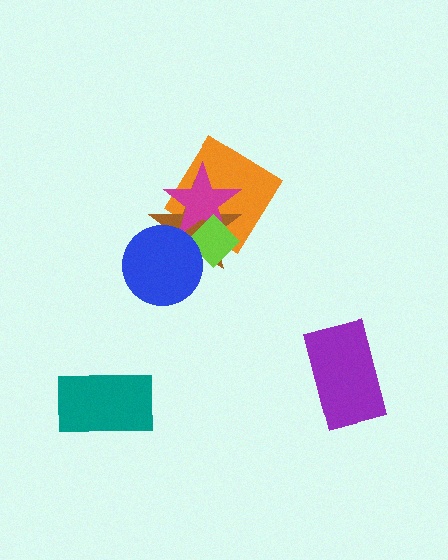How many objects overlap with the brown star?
4 objects overlap with the brown star.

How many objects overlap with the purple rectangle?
0 objects overlap with the purple rectangle.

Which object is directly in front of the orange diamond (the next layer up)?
The brown star is directly in front of the orange diamond.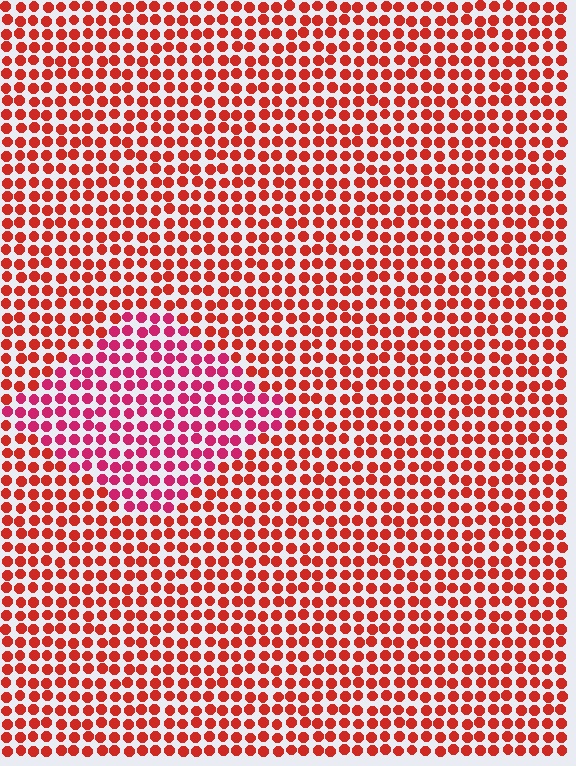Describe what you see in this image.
The image is filled with small red elements in a uniform arrangement. A diamond-shaped region is visible where the elements are tinted to a slightly different hue, forming a subtle color boundary.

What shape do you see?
I see a diamond.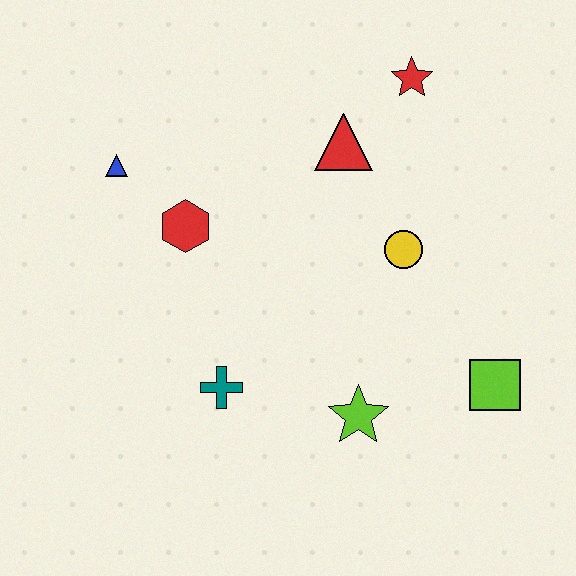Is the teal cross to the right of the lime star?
No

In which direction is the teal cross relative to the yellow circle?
The teal cross is to the left of the yellow circle.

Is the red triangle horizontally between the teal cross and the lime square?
Yes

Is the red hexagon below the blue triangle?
Yes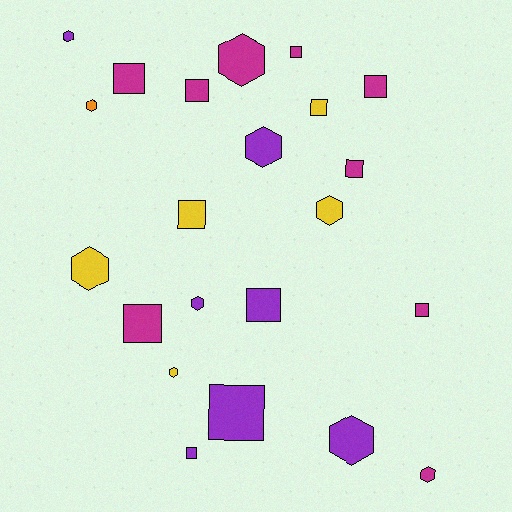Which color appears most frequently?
Magenta, with 9 objects.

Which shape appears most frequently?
Square, with 12 objects.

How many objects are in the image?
There are 22 objects.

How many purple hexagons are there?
There are 4 purple hexagons.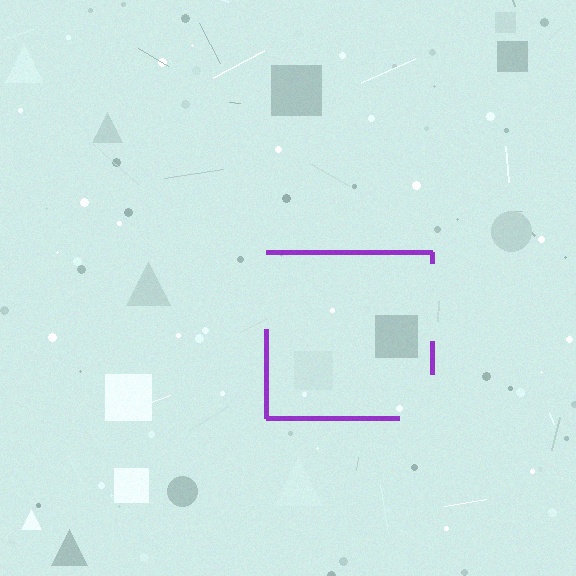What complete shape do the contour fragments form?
The contour fragments form a square.